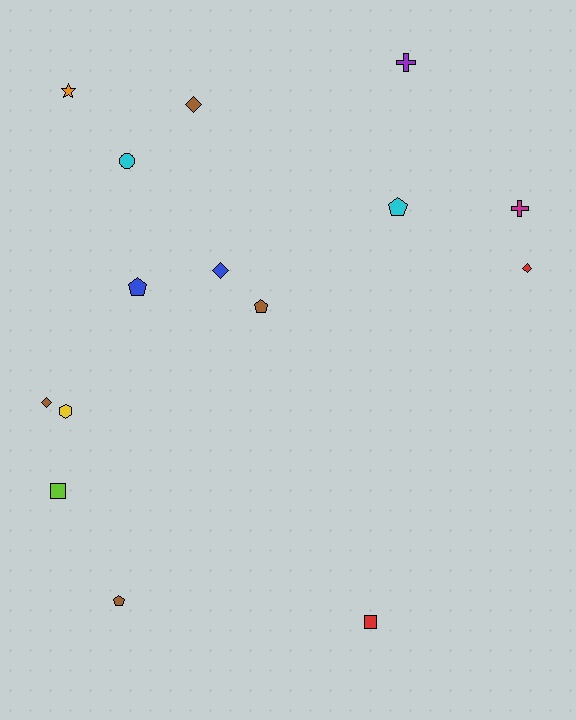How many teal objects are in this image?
There are no teal objects.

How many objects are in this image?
There are 15 objects.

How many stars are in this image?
There is 1 star.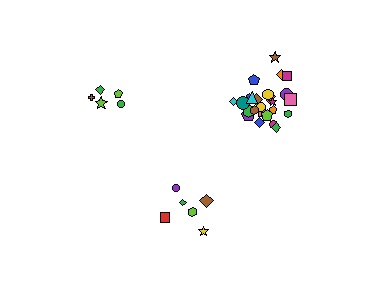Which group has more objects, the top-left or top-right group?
The top-right group.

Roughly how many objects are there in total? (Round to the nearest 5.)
Roughly 35 objects in total.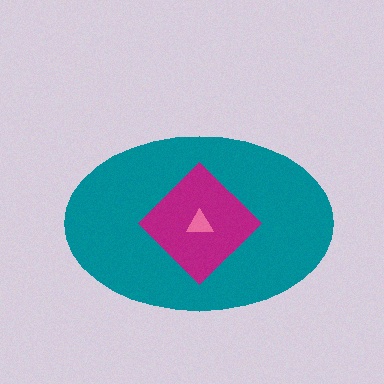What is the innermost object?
The pink triangle.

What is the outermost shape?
The teal ellipse.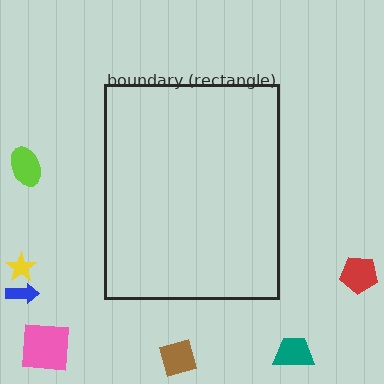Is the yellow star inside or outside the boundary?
Outside.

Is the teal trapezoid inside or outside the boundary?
Outside.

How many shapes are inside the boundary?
0 inside, 7 outside.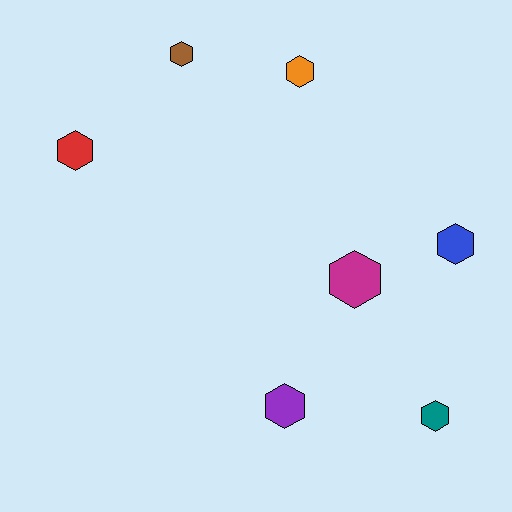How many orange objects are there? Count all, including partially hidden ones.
There is 1 orange object.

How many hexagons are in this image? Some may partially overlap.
There are 7 hexagons.